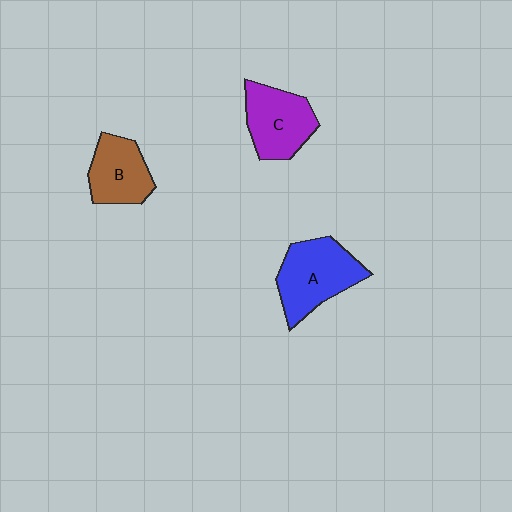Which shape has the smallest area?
Shape B (brown).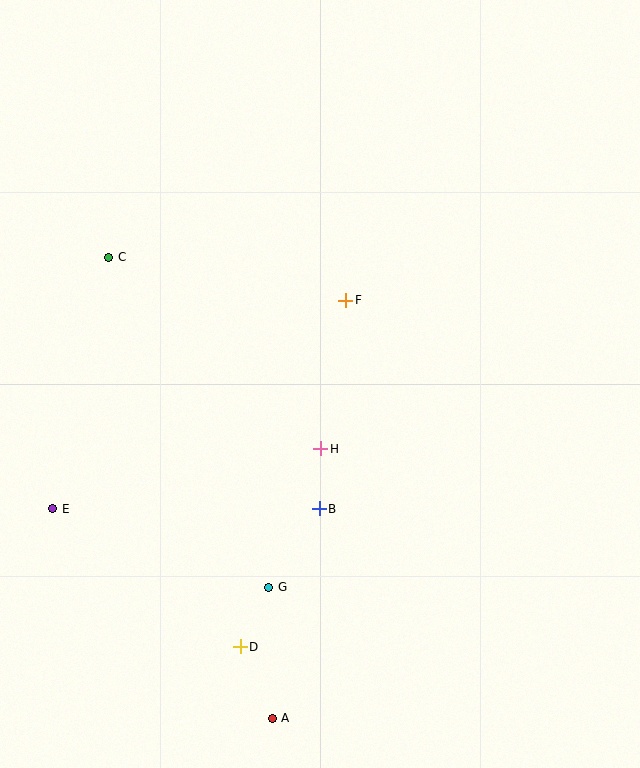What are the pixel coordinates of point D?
Point D is at (240, 647).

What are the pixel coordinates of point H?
Point H is at (321, 449).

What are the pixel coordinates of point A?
Point A is at (272, 718).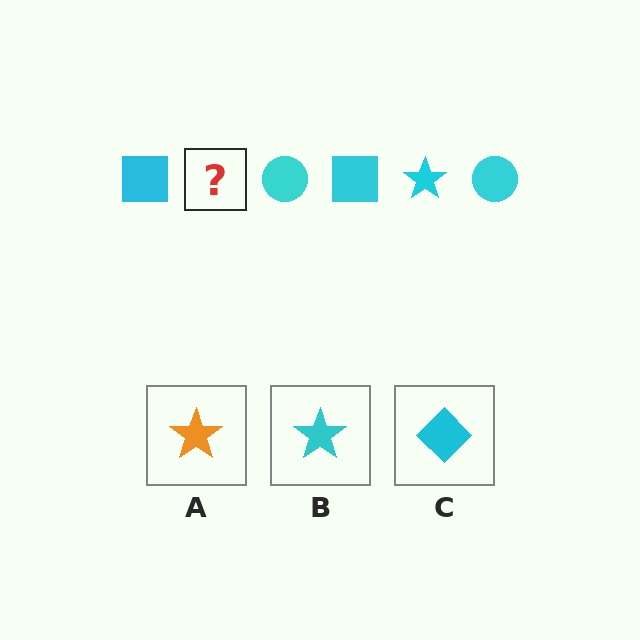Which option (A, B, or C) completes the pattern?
B.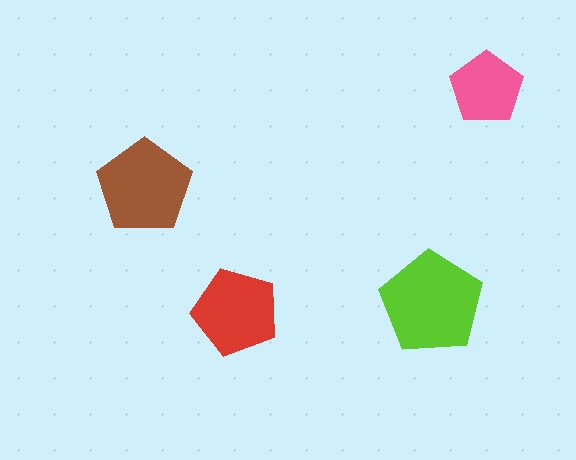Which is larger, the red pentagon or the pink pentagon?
The red one.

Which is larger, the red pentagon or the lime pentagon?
The lime one.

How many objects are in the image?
There are 4 objects in the image.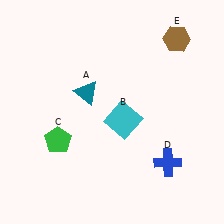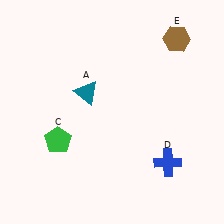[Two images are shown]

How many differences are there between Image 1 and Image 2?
There is 1 difference between the two images.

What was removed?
The cyan square (B) was removed in Image 2.